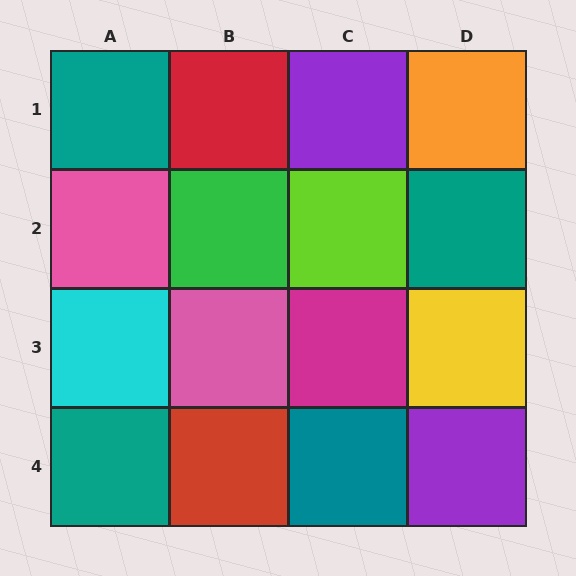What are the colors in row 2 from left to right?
Pink, green, lime, teal.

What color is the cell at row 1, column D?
Orange.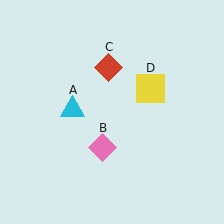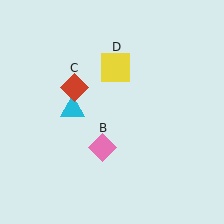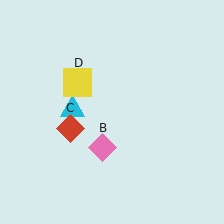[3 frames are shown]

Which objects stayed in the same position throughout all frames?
Cyan triangle (object A) and pink diamond (object B) remained stationary.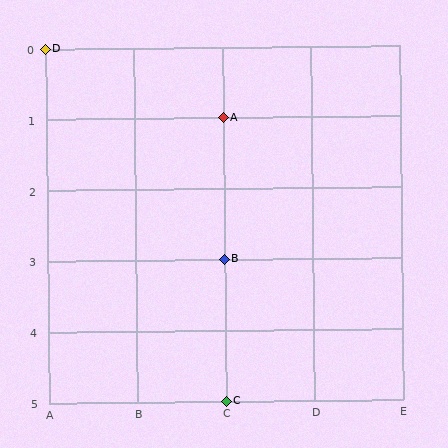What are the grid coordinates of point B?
Point B is at grid coordinates (C, 3).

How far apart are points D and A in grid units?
Points D and A are 2 columns and 1 row apart (about 2.2 grid units diagonally).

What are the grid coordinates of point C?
Point C is at grid coordinates (C, 5).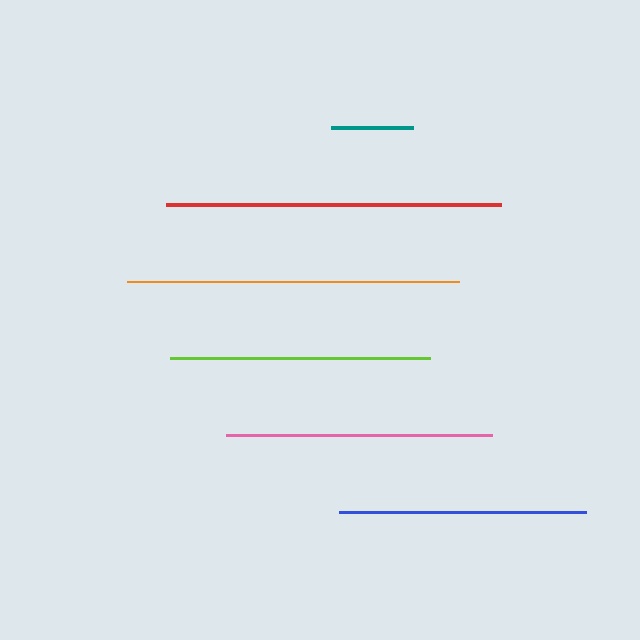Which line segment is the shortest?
The teal line is the shortest at approximately 82 pixels.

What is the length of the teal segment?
The teal segment is approximately 82 pixels long.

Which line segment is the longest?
The red line is the longest at approximately 336 pixels.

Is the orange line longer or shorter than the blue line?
The orange line is longer than the blue line.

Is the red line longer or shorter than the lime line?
The red line is longer than the lime line.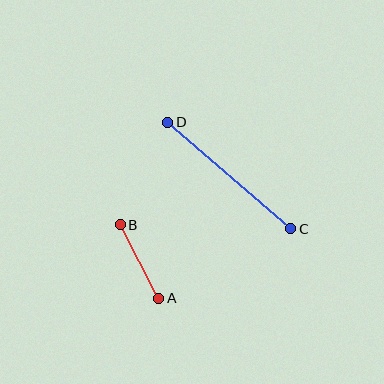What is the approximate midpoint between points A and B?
The midpoint is at approximately (140, 262) pixels.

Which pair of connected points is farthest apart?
Points C and D are farthest apart.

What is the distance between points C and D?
The distance is approximately 163 pixels.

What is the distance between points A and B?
The distance is approximately 83 pixels.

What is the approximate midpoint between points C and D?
The midpoint is at approximately (229, 175) pixels.